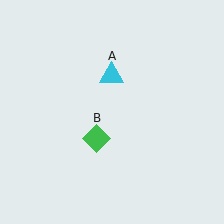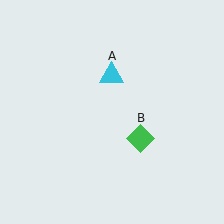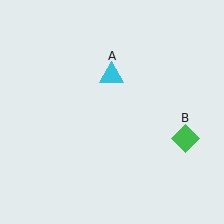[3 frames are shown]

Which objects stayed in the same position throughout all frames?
Cyan triangle (object A) remained stationary.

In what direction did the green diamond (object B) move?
The green diamond (object B) moved right.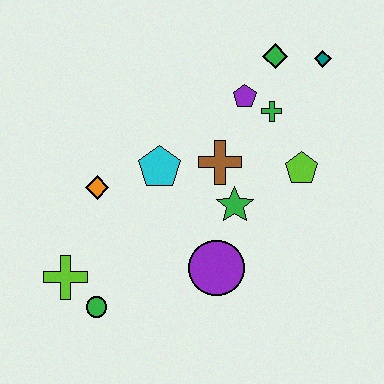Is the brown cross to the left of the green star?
Yes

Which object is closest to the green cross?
The purple pentagon is closest to the green cross.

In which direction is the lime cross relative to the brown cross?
The lime cross is to the left of the brown cross.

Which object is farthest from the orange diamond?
The teal diamond is farthest from the orange diamond.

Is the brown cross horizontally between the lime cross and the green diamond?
Yes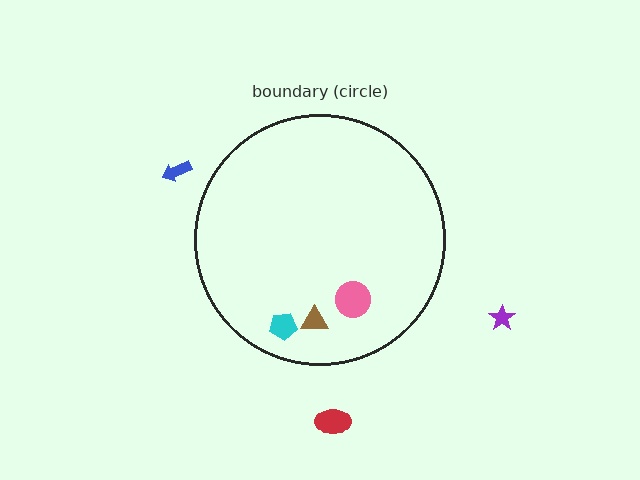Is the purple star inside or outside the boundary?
Outside.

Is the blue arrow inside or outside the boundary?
Outside.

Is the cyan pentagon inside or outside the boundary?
Inside.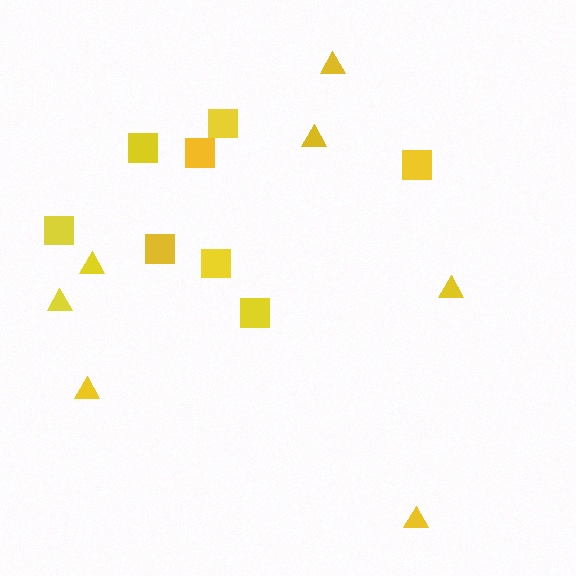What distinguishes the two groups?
There are 2 groups: one group of triangles (7) and one group of squares (8).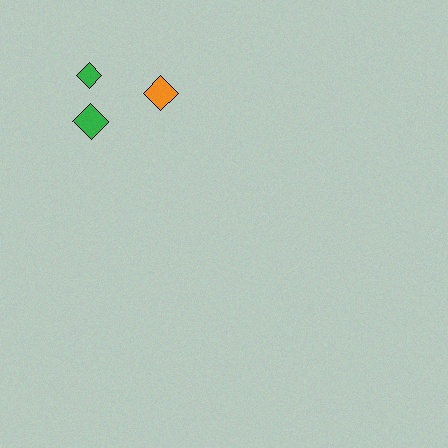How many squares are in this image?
There are no squares.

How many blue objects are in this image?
There are no blue objects.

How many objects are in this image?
There are 3 objects.